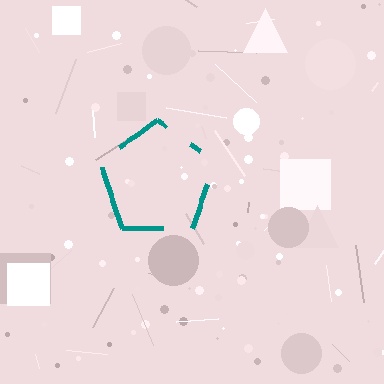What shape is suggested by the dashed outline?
The dashed outline suggests a pentagon.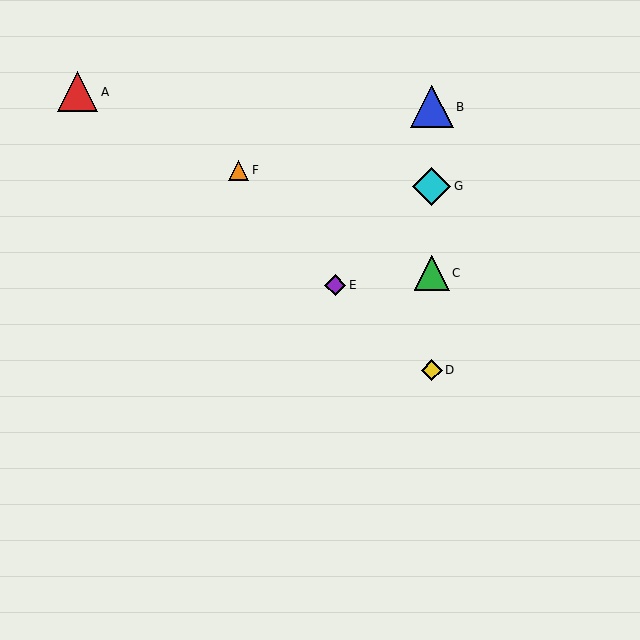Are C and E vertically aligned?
No, C is at x≈432 and E is at x≈335.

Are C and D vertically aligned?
Yes, both are at x≈432.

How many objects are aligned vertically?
4 objects (B, C, D, G) are aligned vertically.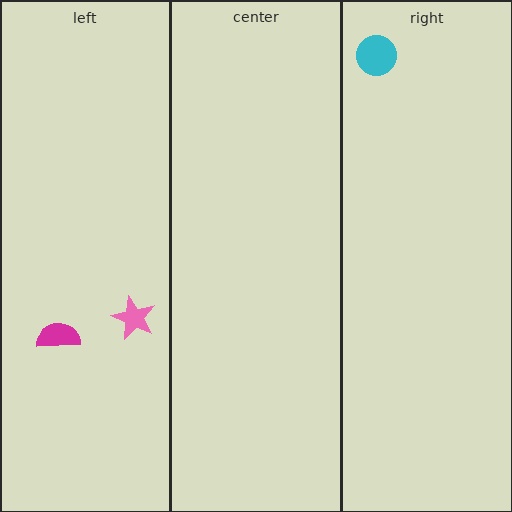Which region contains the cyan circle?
The right region.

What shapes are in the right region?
The cyan circle.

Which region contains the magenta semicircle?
The left region.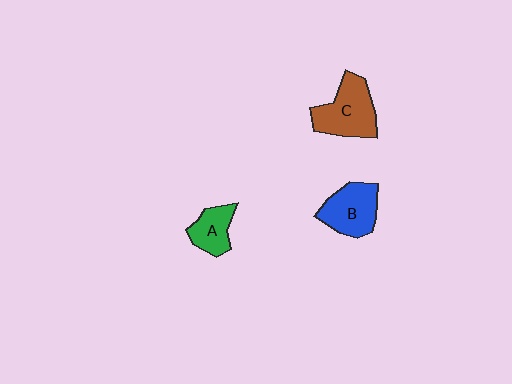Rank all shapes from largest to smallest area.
From largest to smallest: C (brown), B (blue), A (green).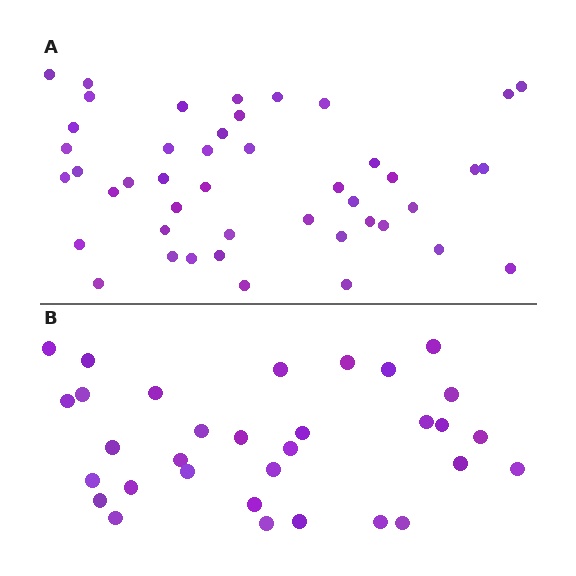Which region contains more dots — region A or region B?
Region A (the top region) has more dots.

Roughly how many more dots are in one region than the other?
Region A has approximately 15 more dots than region B.